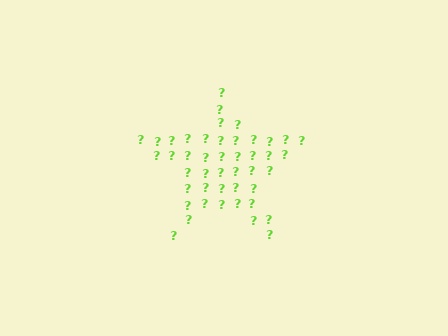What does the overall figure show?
The overall figure shows a star.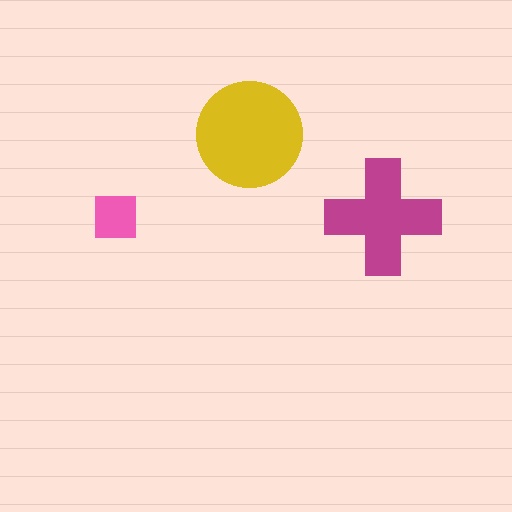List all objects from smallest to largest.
The pink square, the magenta cross, the yellow circle.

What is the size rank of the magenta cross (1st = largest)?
2nd.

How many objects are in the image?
There are 3 objects in the image.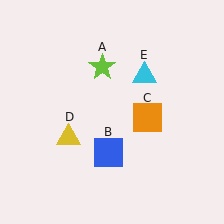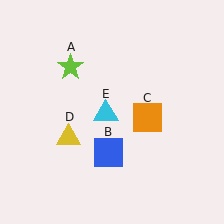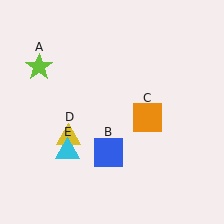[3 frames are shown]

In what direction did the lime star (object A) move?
The lime star (object A) moved left.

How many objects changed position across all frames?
2 objects changed position: lime star (object A), cyan triangle (object E).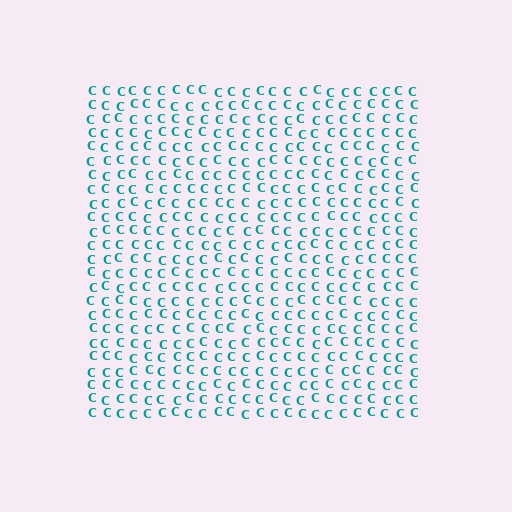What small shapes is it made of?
It is made of small letter C's.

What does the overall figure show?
The overall figure shows a square.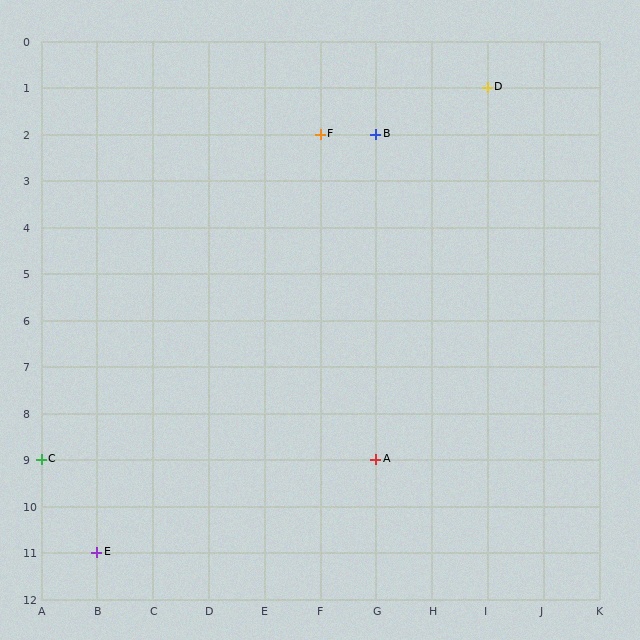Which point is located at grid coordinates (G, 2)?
Point B is at (G, 2).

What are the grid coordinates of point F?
Point F is at grid coordinates (F, 2).